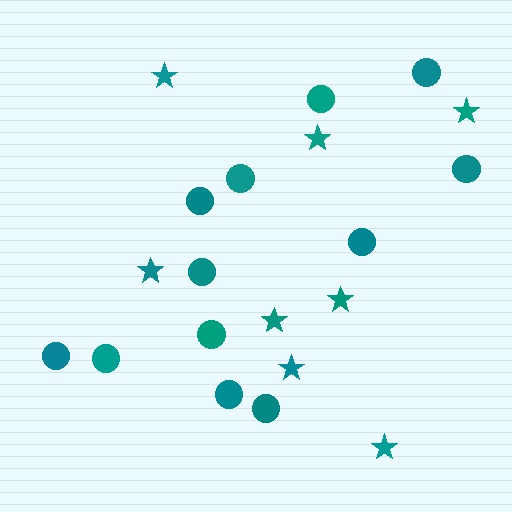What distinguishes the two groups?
There are 2 groups: one group of stars (8) and one group of circles (12).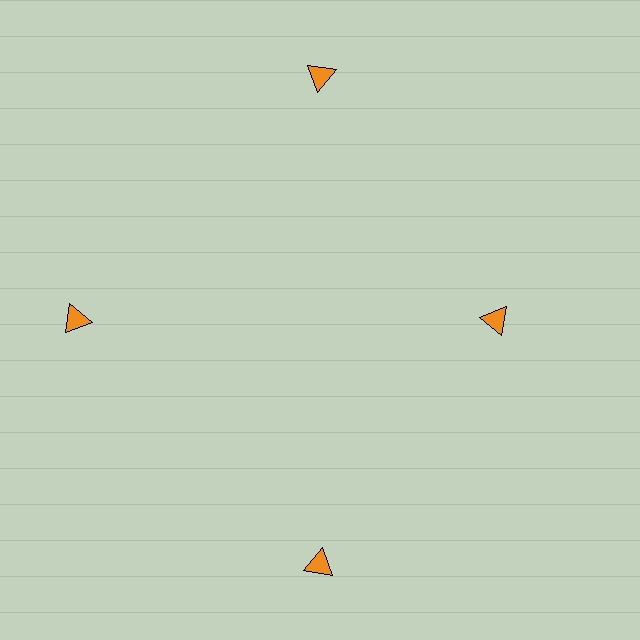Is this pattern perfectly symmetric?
No. The 4 orange triangles are arranged in a ring, but one element near the 3 o'clock position is pulled inward toward the center, breaking the 4-fold rotational symmetry.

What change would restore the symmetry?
The symmetry would be restored by moving it outward, back onto the ring so that all 4 triangles sit at equal angles and equal distance from the center.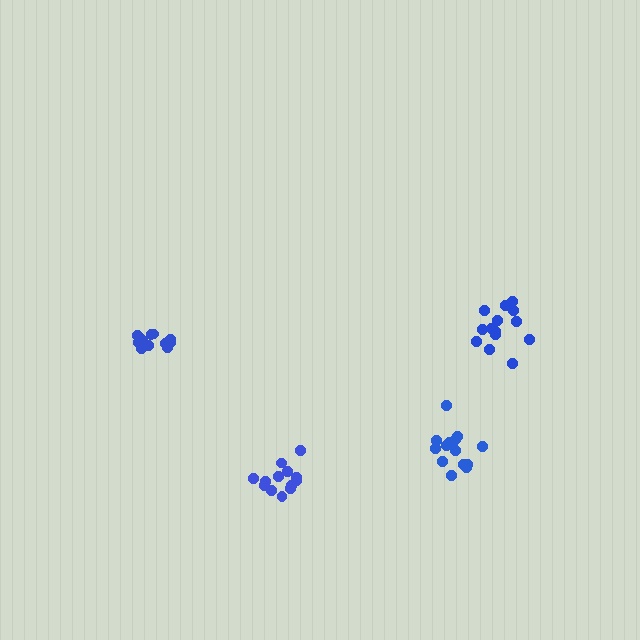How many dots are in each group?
Group 1: 12 dots, Group 2: 14 dots, Group 3: 13 dots, Group 4: 14 dots (53 total).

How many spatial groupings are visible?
There are 4 spatial groupings.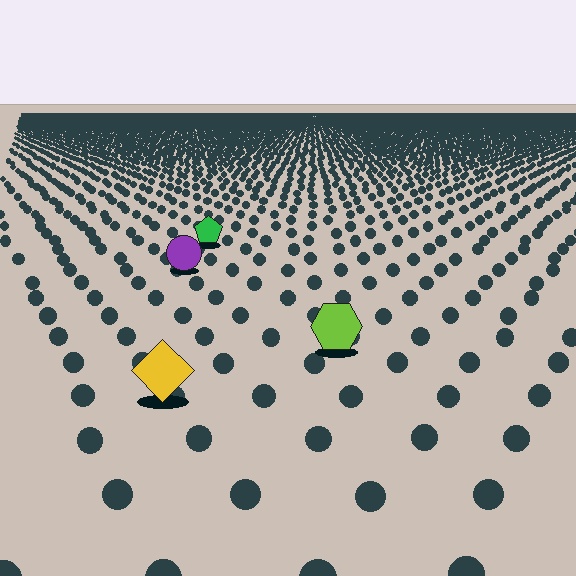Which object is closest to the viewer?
The yellow diamond is closest. The texture marks near it are larger and more spread out.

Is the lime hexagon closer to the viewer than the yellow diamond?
No. The yellow diamond is closer — you can tell from the texture gradient: the ground texture is coarser near it.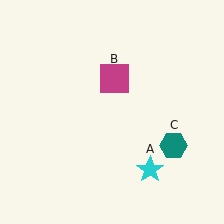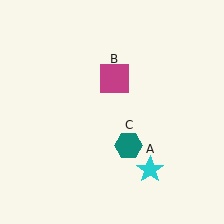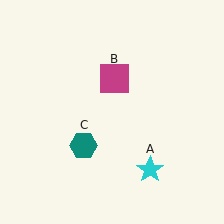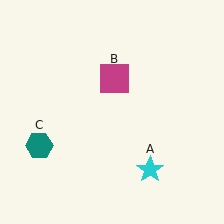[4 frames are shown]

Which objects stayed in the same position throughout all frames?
Cyan star (object A) and magenta square (object B) remained stationary.